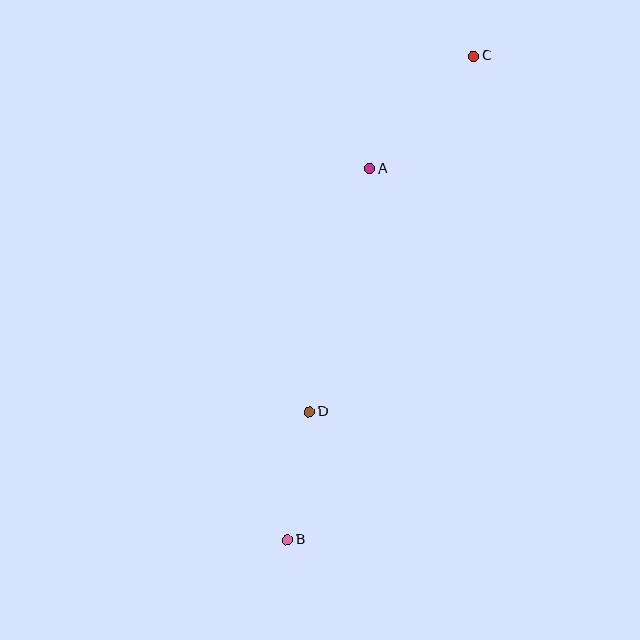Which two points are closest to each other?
Points B and D are closest to each other.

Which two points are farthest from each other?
Points B and C are farthest from each other.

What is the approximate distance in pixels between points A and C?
The distance between A and C is approximately 153 pixels.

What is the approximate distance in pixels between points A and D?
The distance between A and D is approximately 251 pixels.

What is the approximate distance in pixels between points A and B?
The distance between A and B is approximately 380 pixels.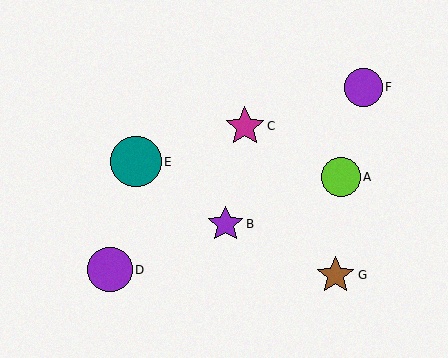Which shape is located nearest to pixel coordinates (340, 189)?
The lime circle (labeled A) at (341, 177) is nearest to that location.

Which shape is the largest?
The teal circle (labeled E) is the largest.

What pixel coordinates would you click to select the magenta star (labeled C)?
Click at (245, 126) to select the magenta star C.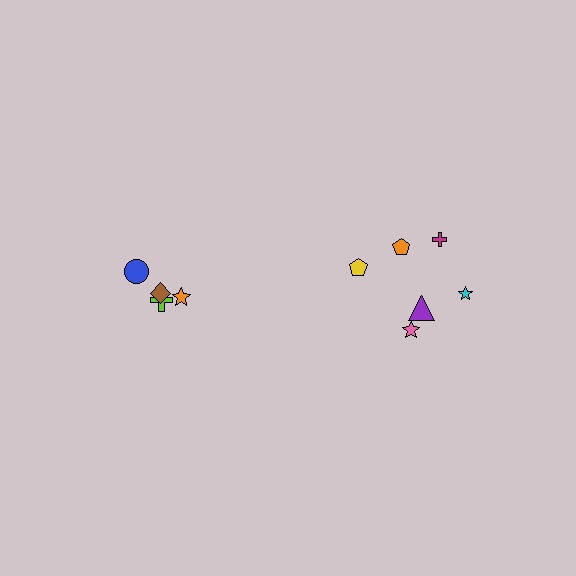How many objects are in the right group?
There are 6 objects.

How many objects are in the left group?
There are 4 objects.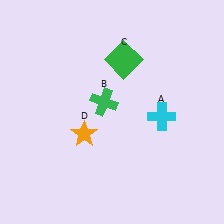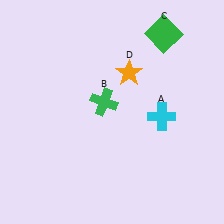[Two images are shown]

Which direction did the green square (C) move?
The green square (C) moved right.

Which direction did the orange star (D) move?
The orange star (D) moved up.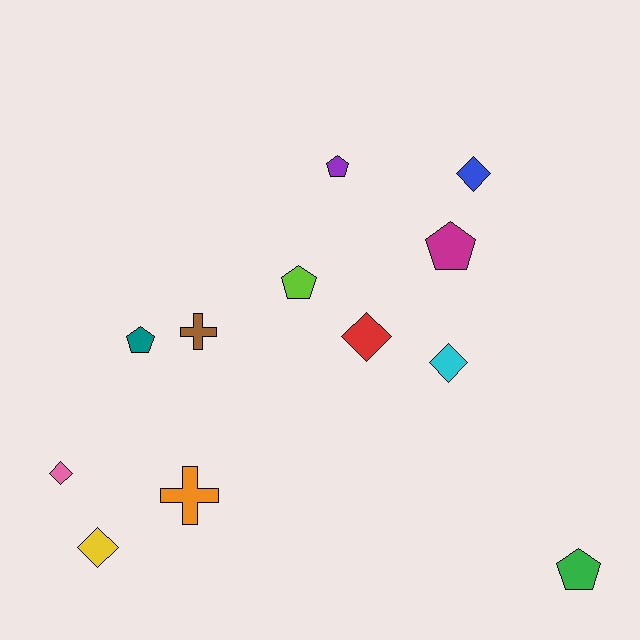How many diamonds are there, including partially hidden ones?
There are 5 diamonds.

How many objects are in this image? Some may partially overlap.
There are 12 objects.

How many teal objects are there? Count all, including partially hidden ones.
There is 1 teal object.